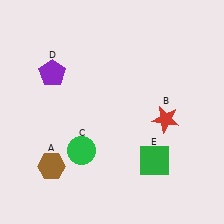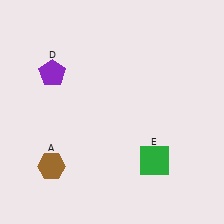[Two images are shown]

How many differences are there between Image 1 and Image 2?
There are 2 differences between the two images.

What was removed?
The green circle (C), the red star (B) were removed in Image 2.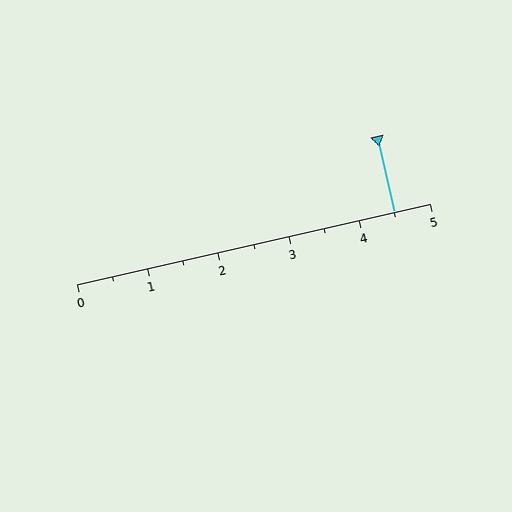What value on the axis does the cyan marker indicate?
The marker indicates approximately 4.5.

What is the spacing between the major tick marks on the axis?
The major ticks are spaced 1 apart.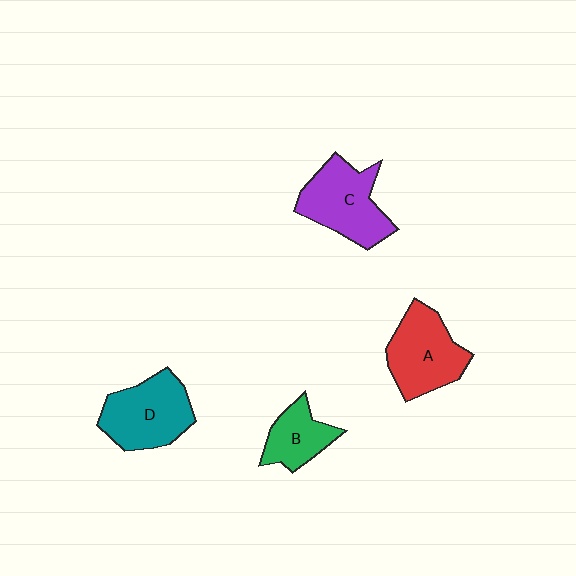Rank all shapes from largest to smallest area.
From largest to smallest: C (purple), D (teal), A (red), B (green).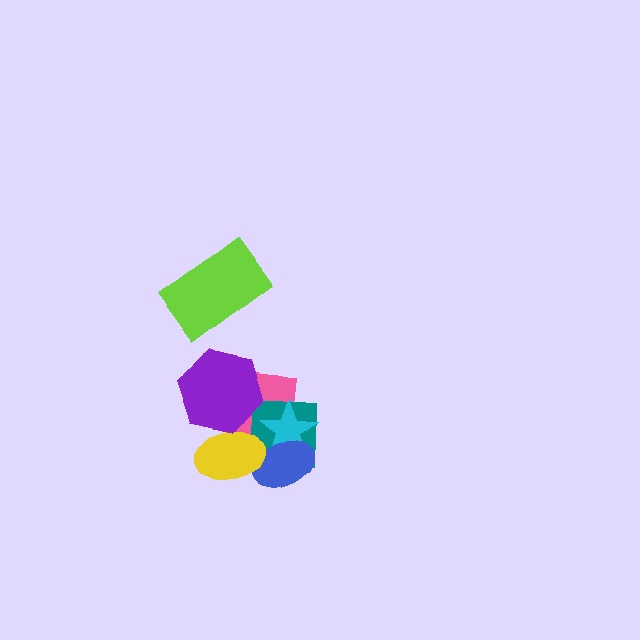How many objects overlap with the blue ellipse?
4 objects overlap with the blue ellipse.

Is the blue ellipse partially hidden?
Yes, it is partially covered by another shape.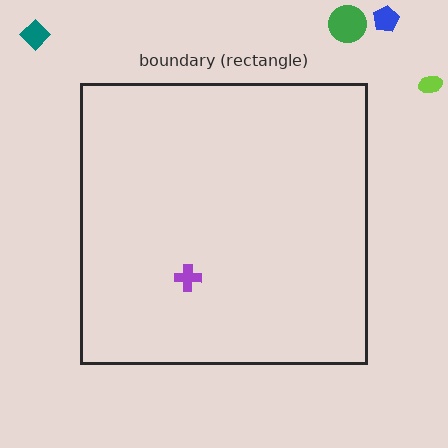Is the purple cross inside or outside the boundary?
Inside.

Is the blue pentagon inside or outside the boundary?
Outside.